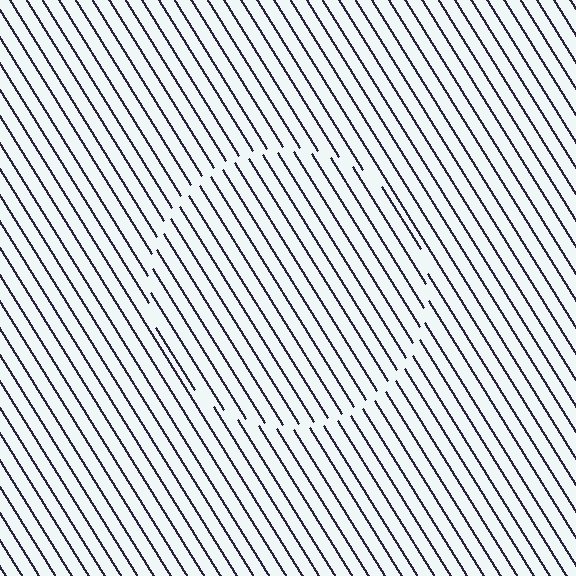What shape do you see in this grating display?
An illusory circle. The interior of the shape contains the same grating, shifted by half a period — the contour is defined by the phase discontinuity where line-ends from the inner and outer gratings abut.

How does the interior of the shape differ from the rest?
The interior of the shape contains the same grating, shifted by half a period — the contour is defined by the phase discontinuity where line-ends from the inner and outer gratings abut.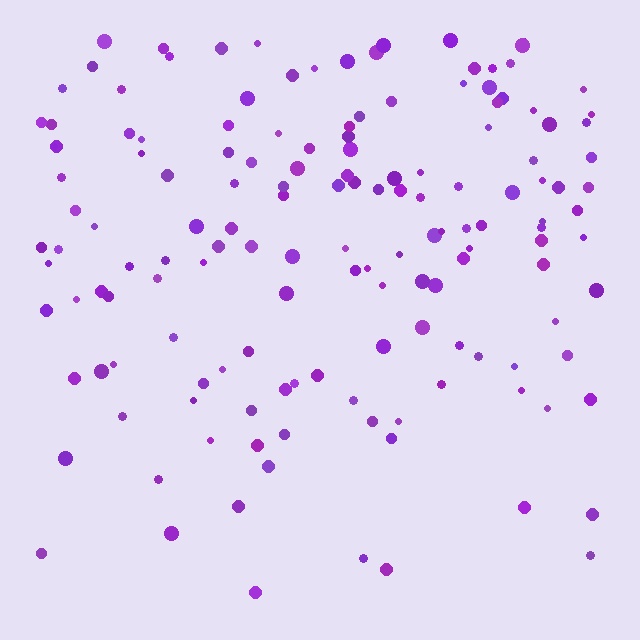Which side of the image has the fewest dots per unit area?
The bottom.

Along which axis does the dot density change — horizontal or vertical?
Vertical.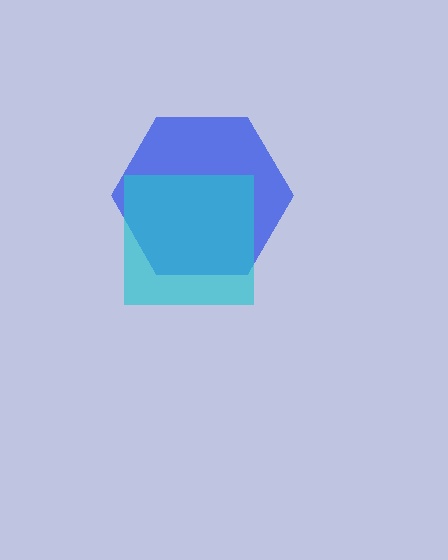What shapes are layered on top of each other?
The layered shapes are: a blue hexagon, a cyan square.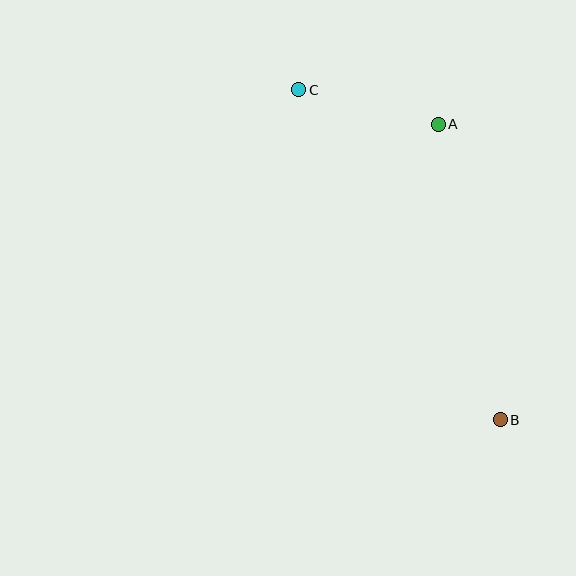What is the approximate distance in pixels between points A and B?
The distance between A and B is approximately 302 pixels.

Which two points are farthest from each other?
Points B and C are farthest from each other.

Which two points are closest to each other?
Points A and C are closest to each other.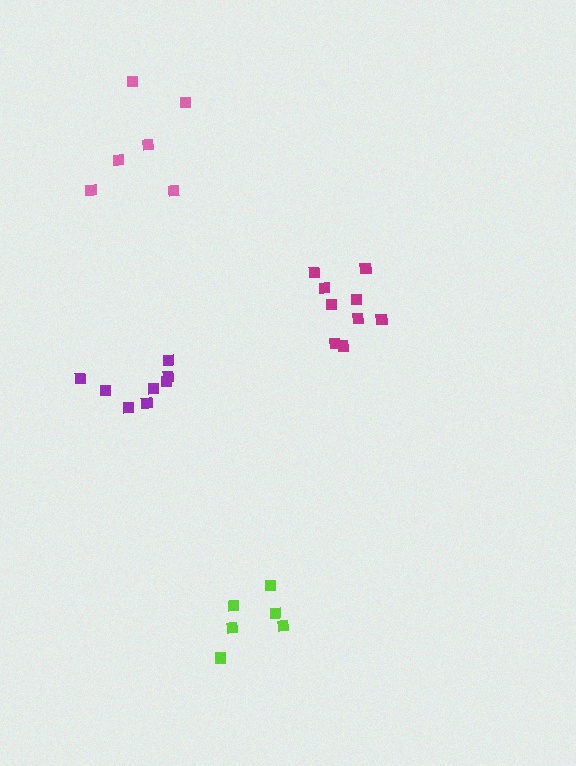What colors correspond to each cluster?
The clusters are colored: magenta, purple, lime, pink.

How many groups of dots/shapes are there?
There are 4 groups.